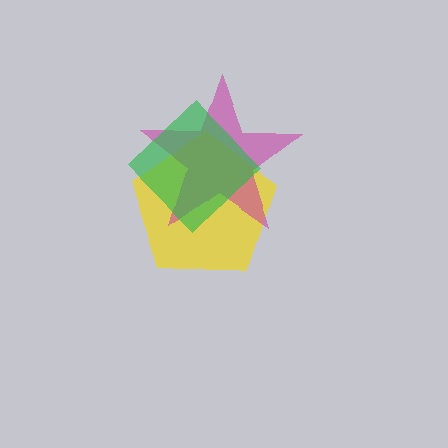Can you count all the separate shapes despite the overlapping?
Yes, there are 3 separate shapes.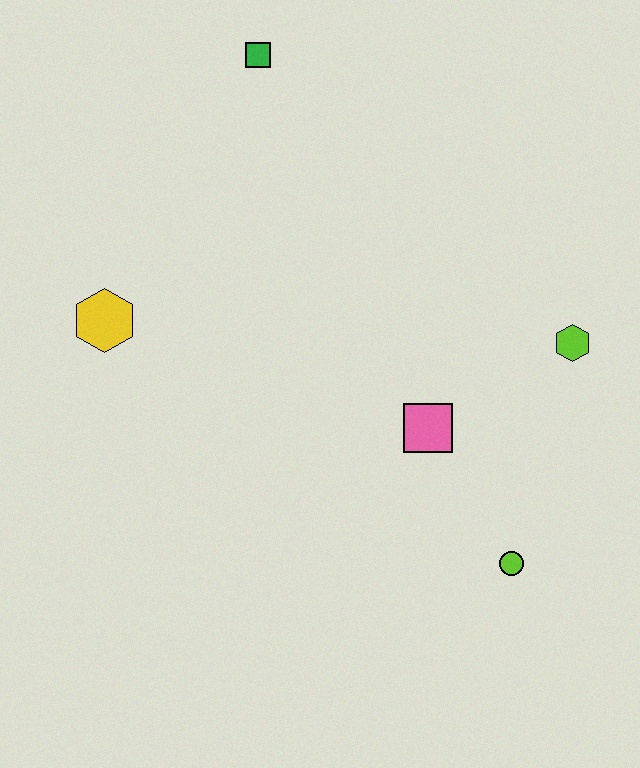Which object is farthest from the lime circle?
The green square is farthest from the lime circle.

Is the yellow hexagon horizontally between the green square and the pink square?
No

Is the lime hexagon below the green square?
Yes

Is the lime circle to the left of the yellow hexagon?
No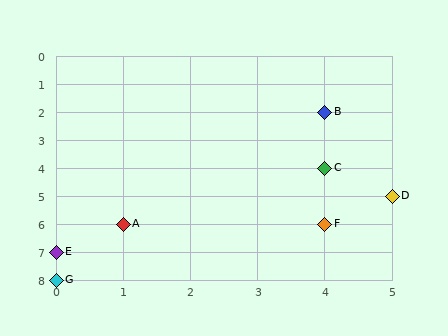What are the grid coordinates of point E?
Point E is at grid coordinates (0, 7).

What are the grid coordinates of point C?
Point C is at grid coordinates (4, 4).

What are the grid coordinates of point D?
Point D is at grid coordinates (5, 5).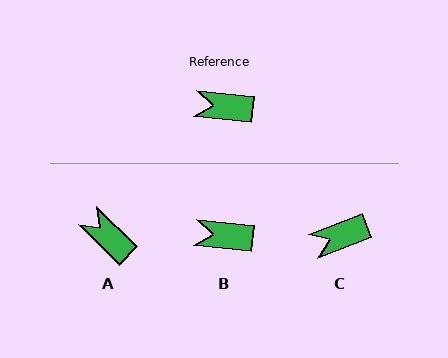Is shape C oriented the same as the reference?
No, it is off by about 27 degrees.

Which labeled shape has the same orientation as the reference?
B.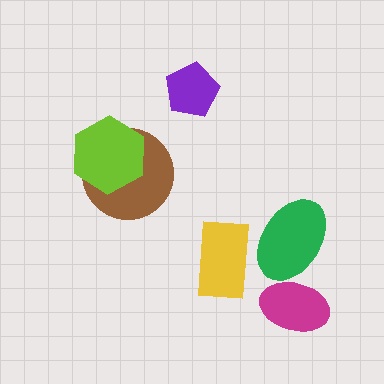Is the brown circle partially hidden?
Yes, it is partially covered by another shape.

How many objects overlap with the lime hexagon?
1 object overlaps with the lime hexagon.